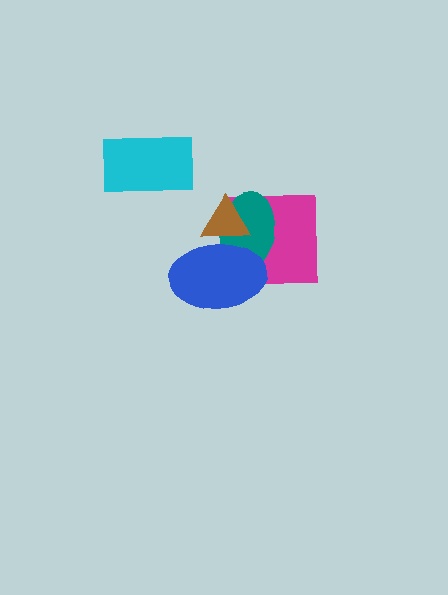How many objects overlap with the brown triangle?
3 objects overlap with the brown triangle.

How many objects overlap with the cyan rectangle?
0 objects overlap with the cyan rectangle.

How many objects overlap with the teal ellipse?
3 objects overlap with the teal ellipse.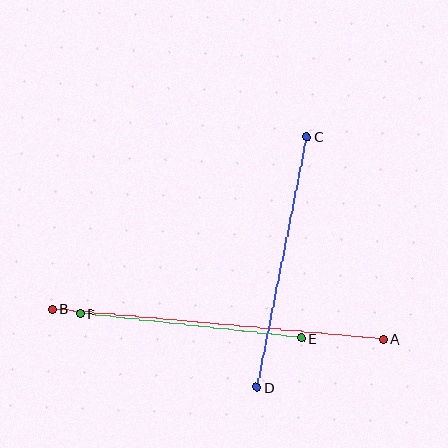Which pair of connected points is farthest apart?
Points A and B are farthest apart.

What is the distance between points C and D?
The distance is approximately 255 pixels.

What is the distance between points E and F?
The distance is approximately 222 pixels.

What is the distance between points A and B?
The distance is approximately 333 pixels.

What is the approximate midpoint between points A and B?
The midpoint is at approximately (218, 324) pixels.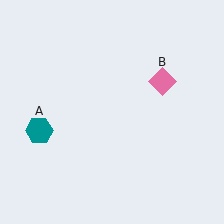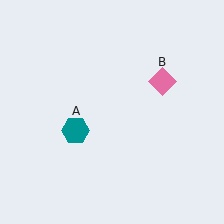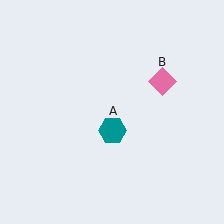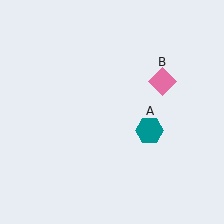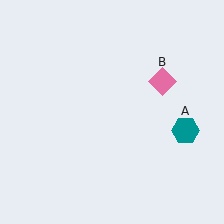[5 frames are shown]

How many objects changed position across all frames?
1 object changed position: teal hexagon (object A).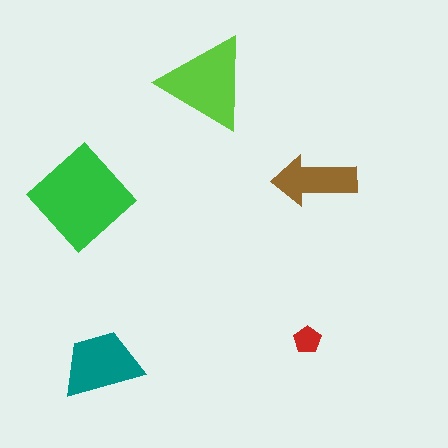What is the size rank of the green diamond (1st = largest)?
1st.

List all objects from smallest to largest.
The red pentagon, the brown arrow, the teal trapezoid, the lime triangle, the green diamond.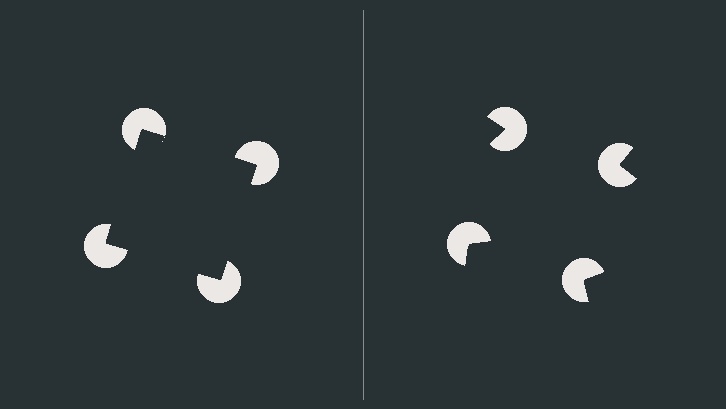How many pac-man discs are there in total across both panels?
8 — 4 on each side.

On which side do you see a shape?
An illusory square appears on the left side. On the right side the wedge cuts are rotated, so no coherent shape forms.